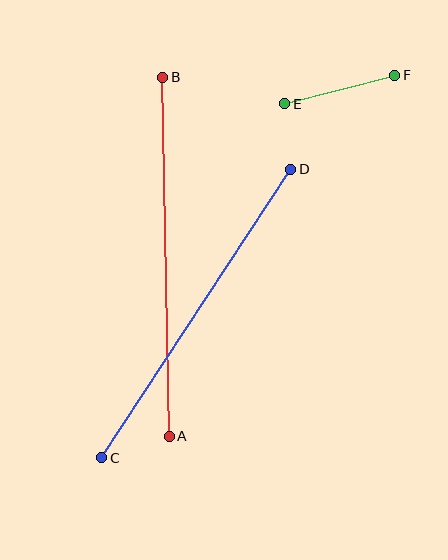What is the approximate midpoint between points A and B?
The midpoint is at approximately (166, 257) pixels.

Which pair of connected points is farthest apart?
Points A and B are farthest apart.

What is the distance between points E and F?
The distance is approximately 114 pixels.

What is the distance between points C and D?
The distance is approximately 345 pixels.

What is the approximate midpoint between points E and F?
The midpoint is at approximately (340, 89) pixels.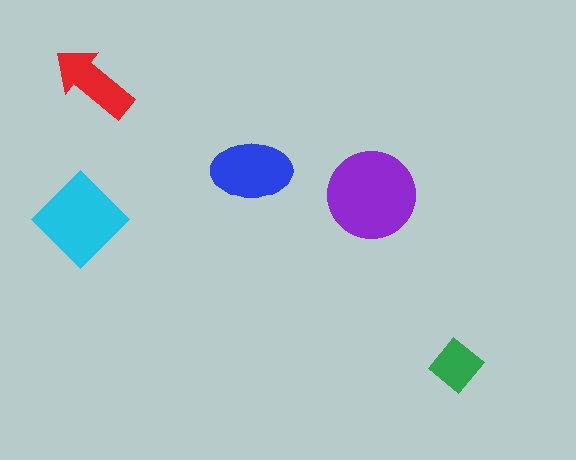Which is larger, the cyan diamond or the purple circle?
The purple circle.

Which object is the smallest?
The green diamond.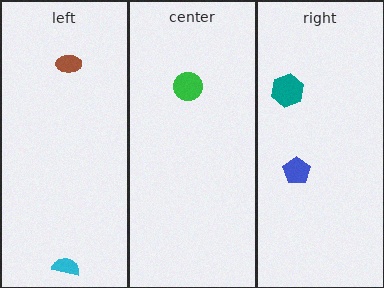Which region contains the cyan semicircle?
The left region.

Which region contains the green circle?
The center region.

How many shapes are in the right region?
2.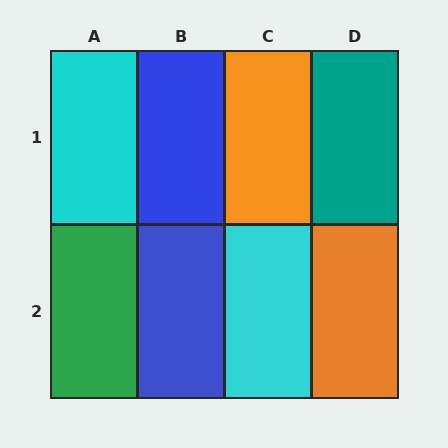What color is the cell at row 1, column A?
Cyan.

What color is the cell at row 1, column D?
Teal.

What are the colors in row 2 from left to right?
Green, blue, cyan, orange.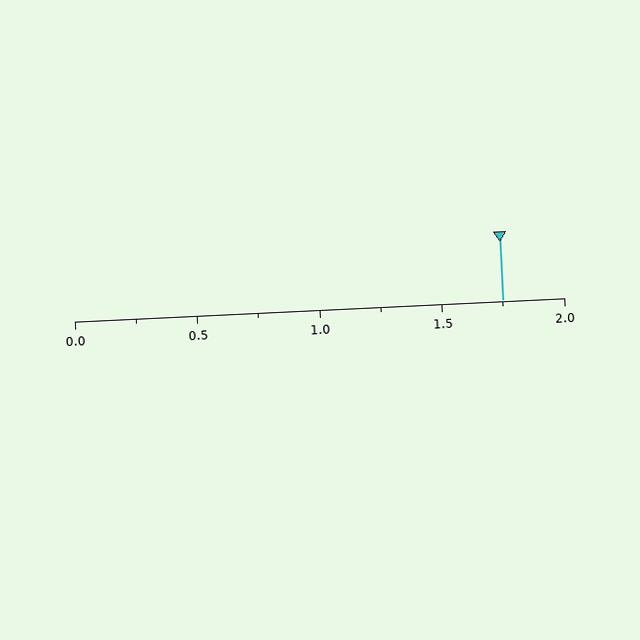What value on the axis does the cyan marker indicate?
The marker indicates approximately 1.75.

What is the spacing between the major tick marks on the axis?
The major ticks are spaced 0.5 apart.